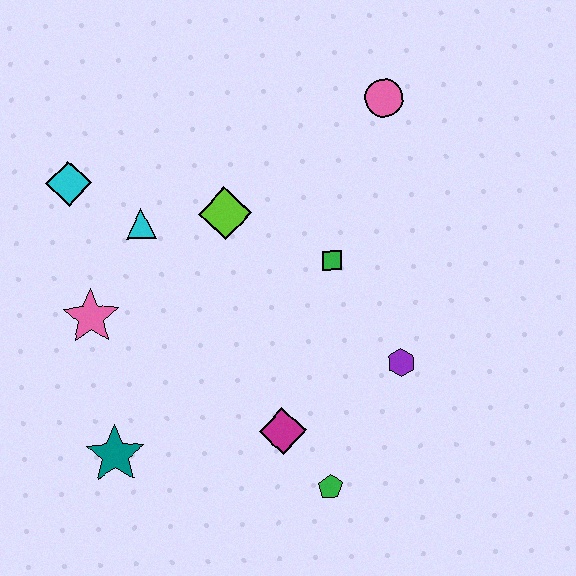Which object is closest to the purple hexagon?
The green square is closest to the purple hexagon.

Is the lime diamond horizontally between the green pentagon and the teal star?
Yes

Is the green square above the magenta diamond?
Yes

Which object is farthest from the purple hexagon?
The cyan diamond is farthest from the purple hexagon.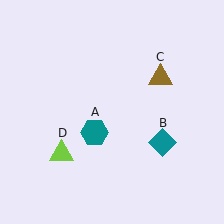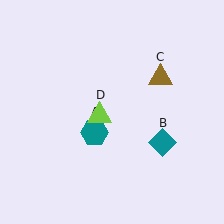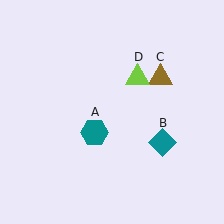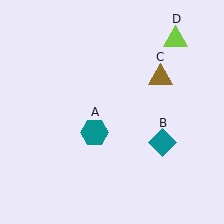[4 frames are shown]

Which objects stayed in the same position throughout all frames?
Teal hexagon (object A) and teal diamond (object B) and brown triangle (object C) remained stationary.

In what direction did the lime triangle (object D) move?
The lime triangle (object D) moved up and to the right.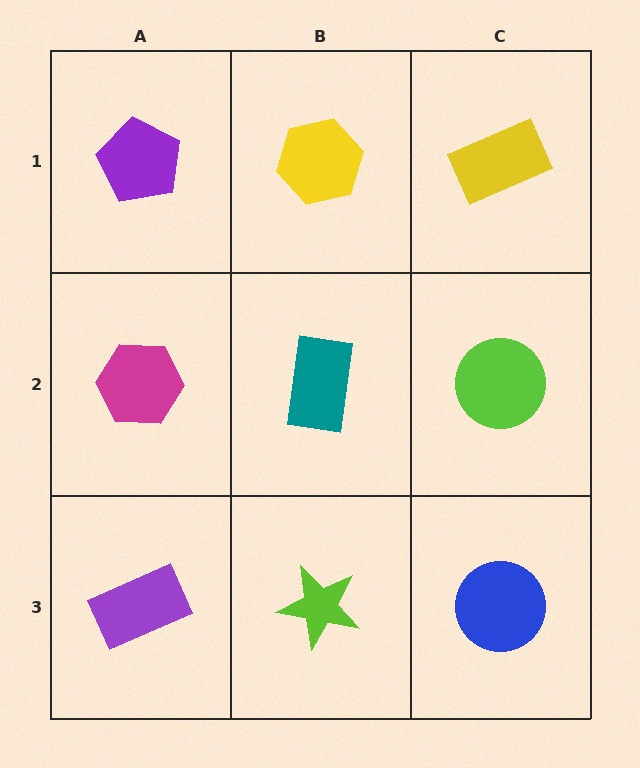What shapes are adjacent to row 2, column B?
A yellow hexagon (row 1, column B), a lime star (row 3, column B), a magenta hexagon (row 2, column A), a lime circle (row 2, column C).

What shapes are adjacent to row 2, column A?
A purple pentagon (row 1, column A), a purple rectangle (row 3, column A), a teal rectangle (row 2, column B).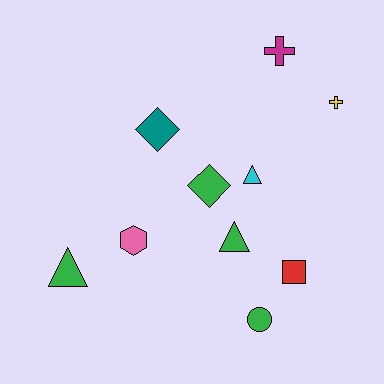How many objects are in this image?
There are 10 objects.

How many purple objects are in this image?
There are no purple objects.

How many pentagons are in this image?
There are no pentagons.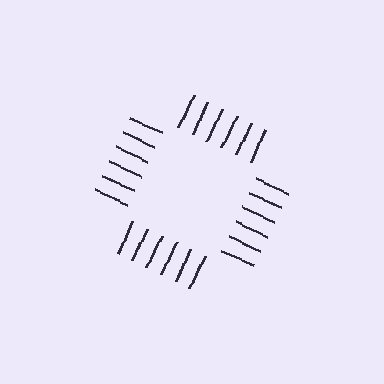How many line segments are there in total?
24 — 6 along each of the 4 edges.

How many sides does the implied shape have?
4 sides — the line-ends trace a square.